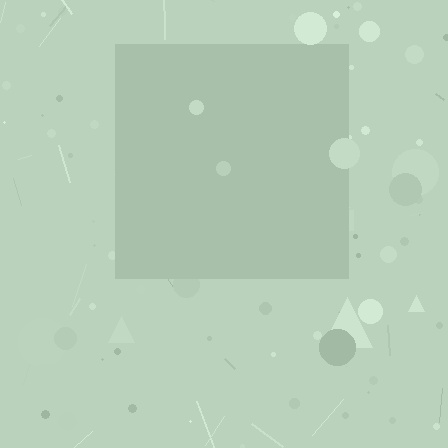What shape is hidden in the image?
A square is hidden in the image.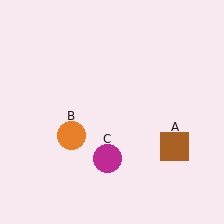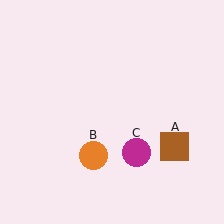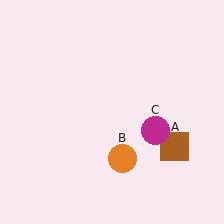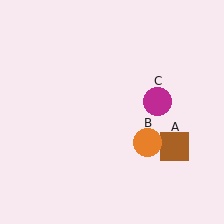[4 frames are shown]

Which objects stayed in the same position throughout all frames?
Brown square (object A) remained stationary.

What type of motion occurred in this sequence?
The orange circle (object B), magenta circle (object C) rotated counterclockwise around the center of the scene.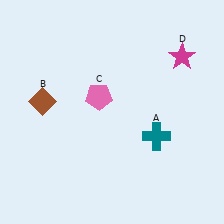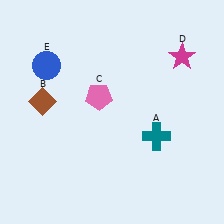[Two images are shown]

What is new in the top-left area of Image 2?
A blue circle (E) was added in the top-left area of Image 2.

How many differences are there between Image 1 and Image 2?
There is 1 difference between the two images.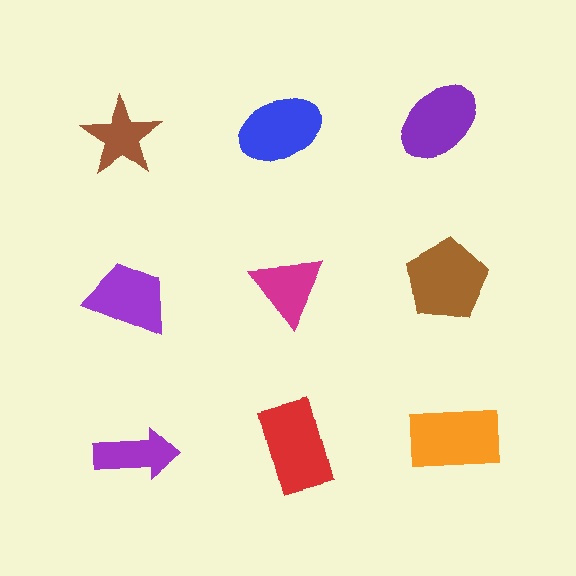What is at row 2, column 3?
A brown pentagon.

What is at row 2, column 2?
A magenta triangle.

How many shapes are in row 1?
3 shapes.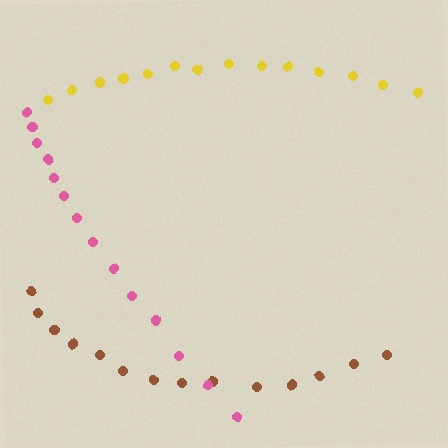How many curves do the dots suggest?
There are 3 distinct paths.